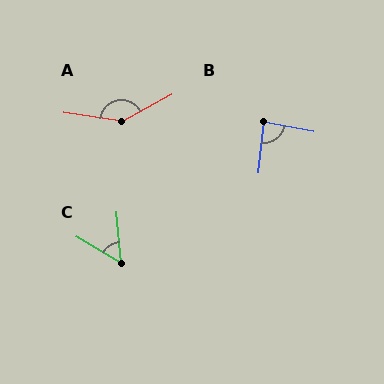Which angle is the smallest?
C, at approximately 55 degrees.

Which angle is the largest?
A, at approximately 143 degrees.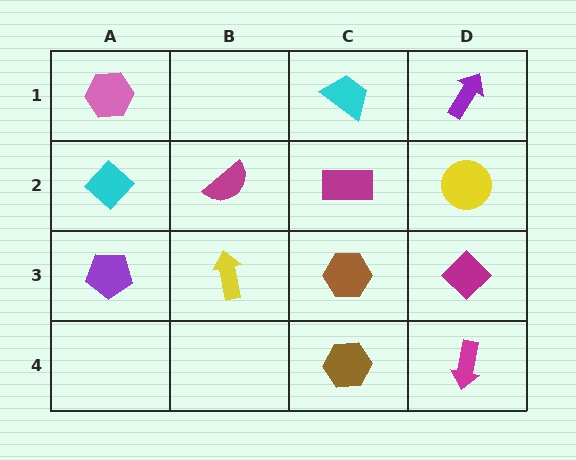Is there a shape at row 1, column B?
No, that cell is empty.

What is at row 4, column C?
A brown hexagon.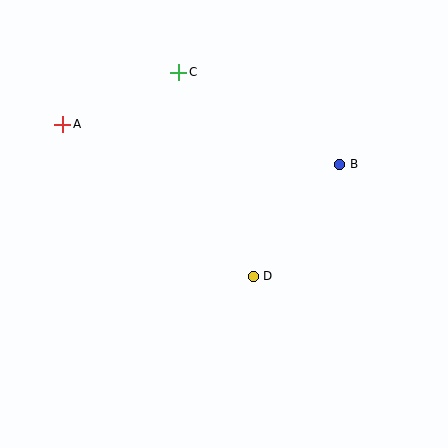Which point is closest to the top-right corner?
Point B is closest to the top-right corner.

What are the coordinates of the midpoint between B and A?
The midpoint between B and A is at (201, 144).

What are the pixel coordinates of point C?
Point C is at (179, 72).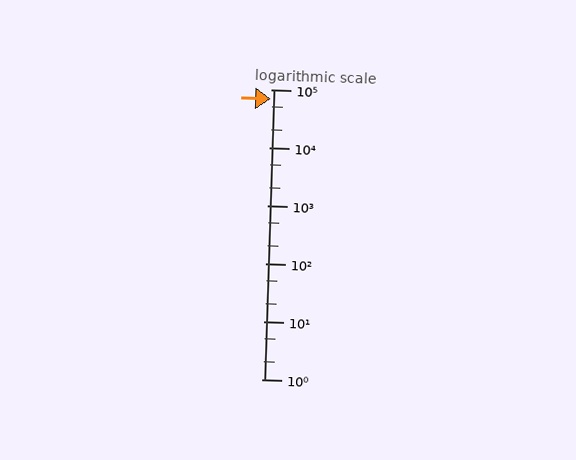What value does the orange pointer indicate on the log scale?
The pointer indicates approximately 68000.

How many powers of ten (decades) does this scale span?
The scale spans 5 decades, from 1 to 100000.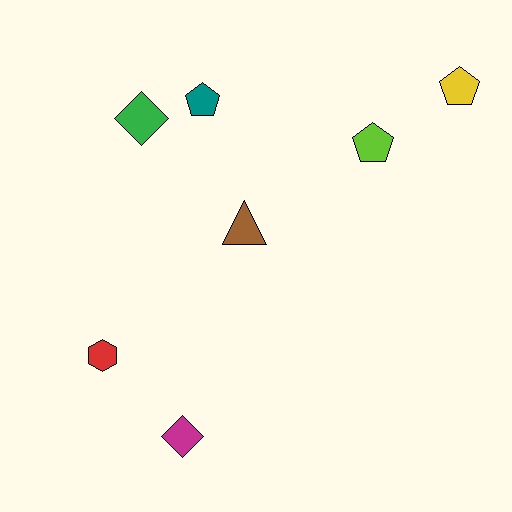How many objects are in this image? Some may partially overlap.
There are 7 objects.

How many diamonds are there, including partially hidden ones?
There are 2 diamonds.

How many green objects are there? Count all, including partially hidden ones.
There is 1 green object.